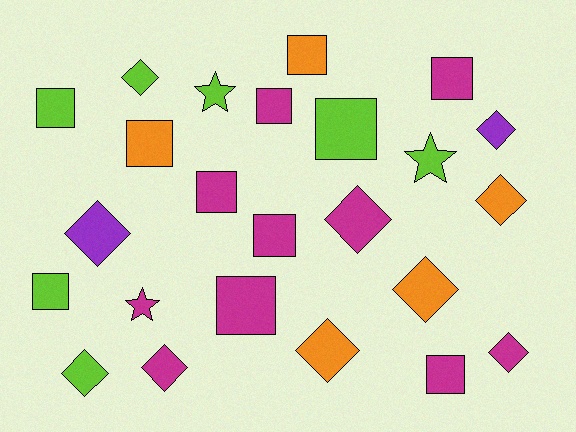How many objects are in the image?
There are 24 objects.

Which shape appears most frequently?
Square, with 11 objects.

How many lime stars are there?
There are 2 lime stars.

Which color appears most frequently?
Magenta, with 10 objects.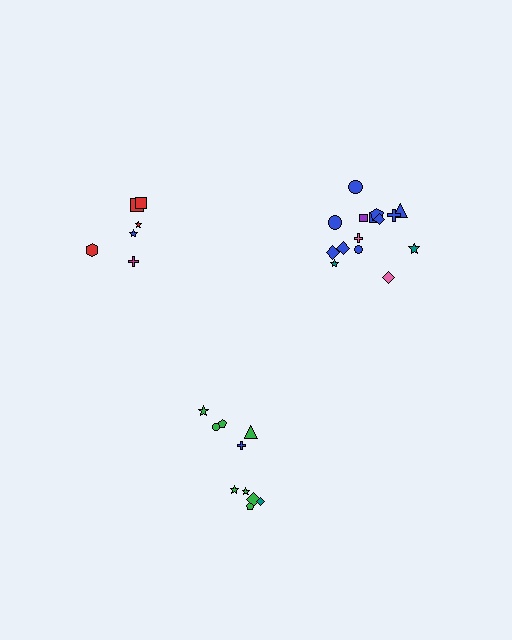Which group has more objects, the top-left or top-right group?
The top-right group.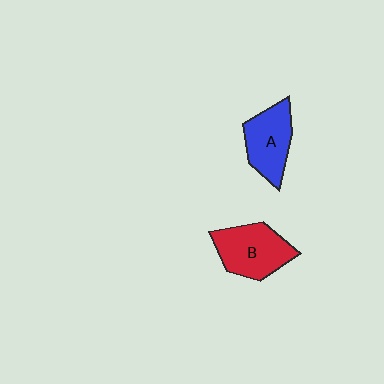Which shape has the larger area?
Shape B (red).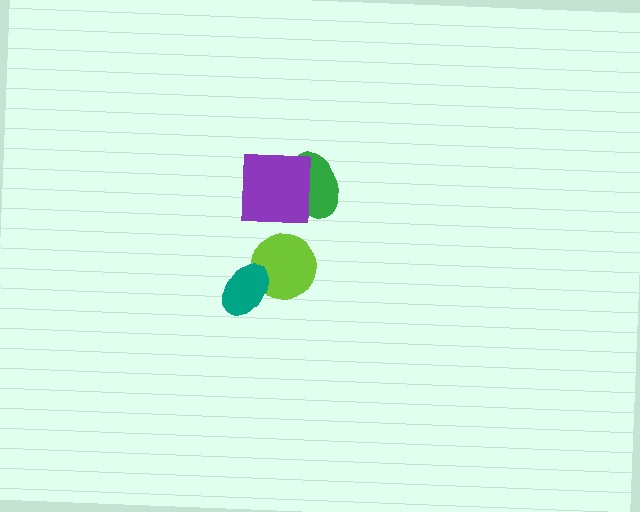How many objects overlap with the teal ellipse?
1 object overlaps with the teal ellipse.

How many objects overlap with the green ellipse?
1 object overlaps with the green ellipse.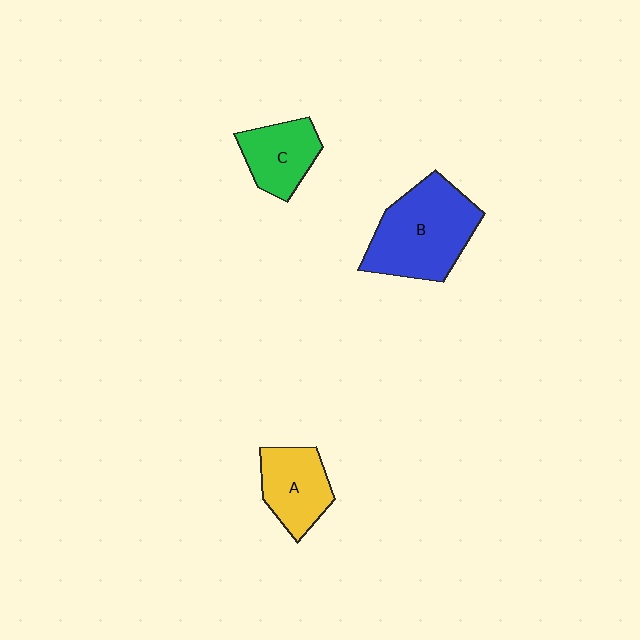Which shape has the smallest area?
Shape C (green).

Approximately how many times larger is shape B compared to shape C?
Approximately 1.8 times.